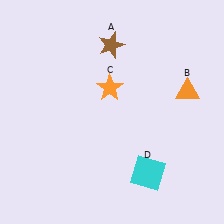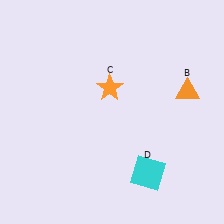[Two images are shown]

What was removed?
The brown star (A) was removed in Image 2.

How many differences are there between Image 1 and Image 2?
There is 1 difference between the two images.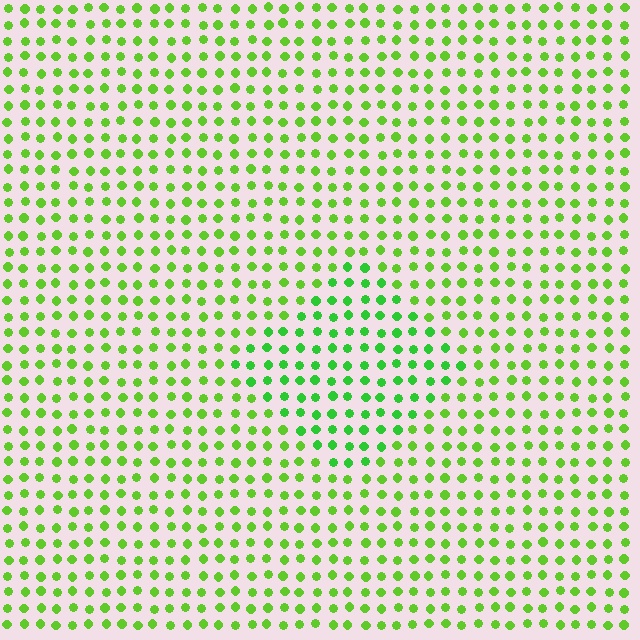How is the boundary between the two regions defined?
The boundary is defined purely by a slight shift in hue (about 23 degrees). Spacing, size, and orientation are identical on both sides.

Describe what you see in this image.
The image is filled with small lime elements in a uniform arrangement. A diamond-shaped region is visible where the elements are tinted to a slightly different hue, forming a subtle color boundary.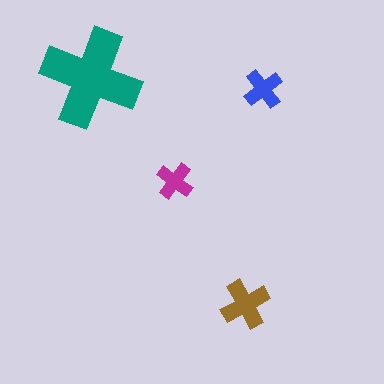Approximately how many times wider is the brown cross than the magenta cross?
About 1.5 times wider.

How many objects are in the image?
There are 4 objects in the image.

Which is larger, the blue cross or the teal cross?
The teal one.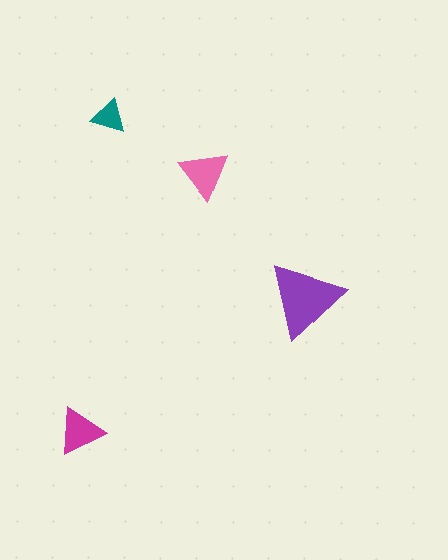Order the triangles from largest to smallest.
the purple one, the pink one, the magenta one, the teal one.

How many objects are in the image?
There are 4 objects in the image.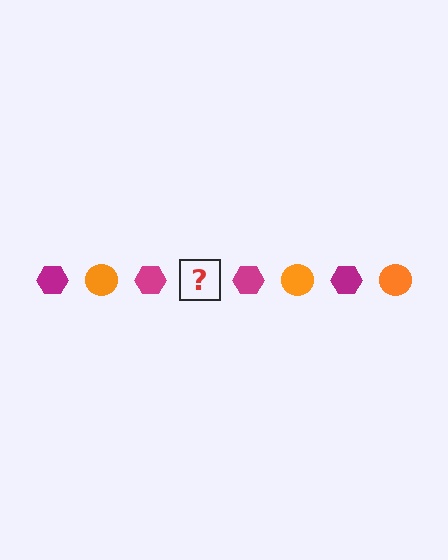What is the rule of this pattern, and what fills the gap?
The rule is that the pattern alternates between magenta hexagon and orange circle. The gap should be filled with an orange circle.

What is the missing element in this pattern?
The missing element is an orange circle.